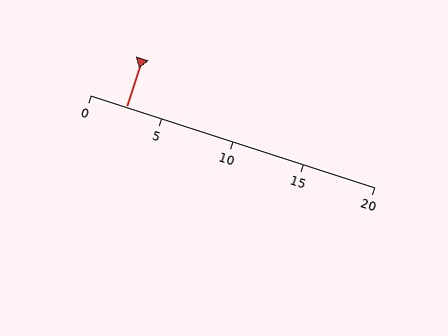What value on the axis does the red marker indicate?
The marker indicates approximately 2.5.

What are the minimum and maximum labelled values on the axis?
The axis runs from 0 to 20.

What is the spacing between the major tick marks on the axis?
The major ticks are spaced 5 apart.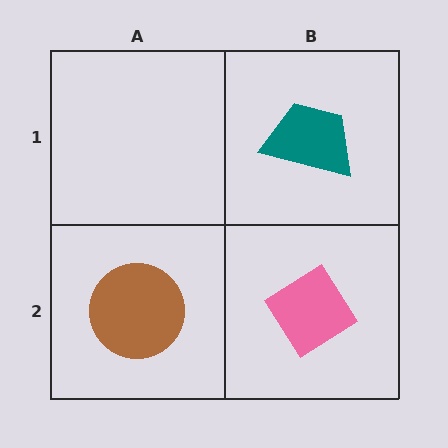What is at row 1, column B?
A teal trapezoid.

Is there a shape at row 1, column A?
No, that cell is empty.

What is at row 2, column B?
A pink diamond.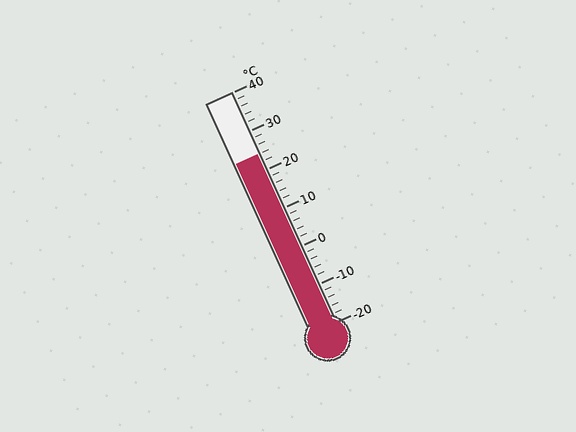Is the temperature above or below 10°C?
The temperature is above 10°C.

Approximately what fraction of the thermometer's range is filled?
The thermometer is filled to approximately 75% of its range.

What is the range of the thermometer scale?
The thermometer scale ranges from -20°C to 40°C.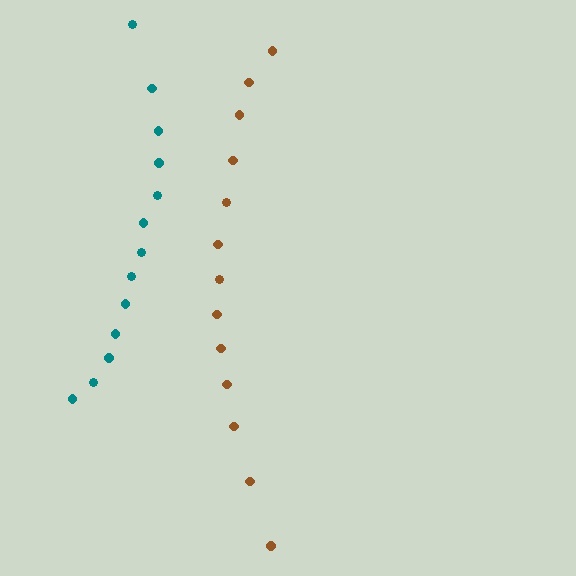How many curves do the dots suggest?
There are 2 distinct paths.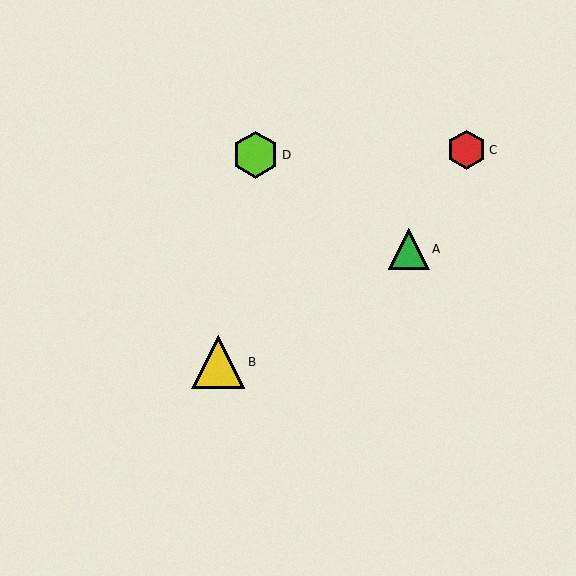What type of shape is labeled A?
Shape A is a green triangle.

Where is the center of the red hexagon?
The center of the red hexagon is at (466, 150).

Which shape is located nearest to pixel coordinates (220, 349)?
The yellow triangle (labeled B) at (218, 362) is nearest to that location.